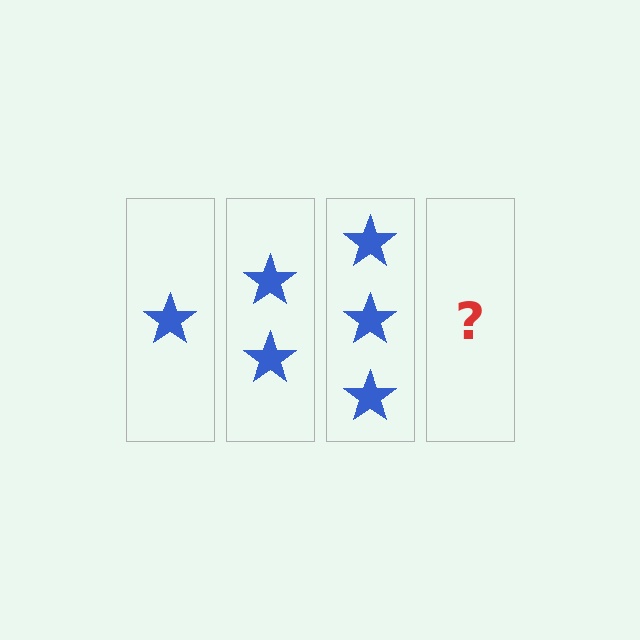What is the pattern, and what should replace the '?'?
The pattern is that each step adds one more star. The '?' should be 4 stars.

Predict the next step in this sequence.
The next step is 4 stars.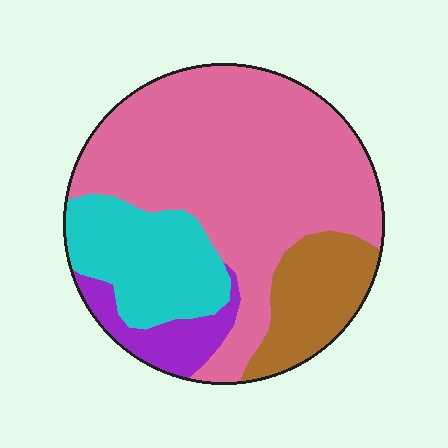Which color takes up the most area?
Pink, at roughly 60%.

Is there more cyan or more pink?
Pink.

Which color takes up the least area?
Purple, at roughly 10%.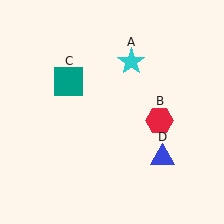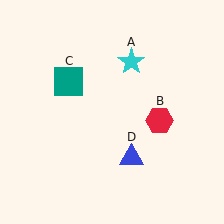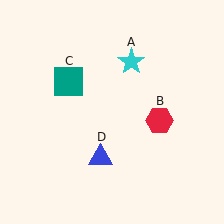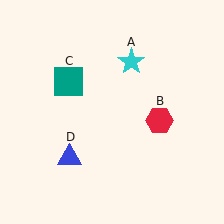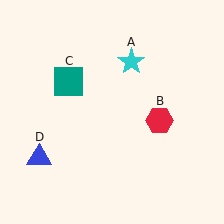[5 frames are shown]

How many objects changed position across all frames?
1 object changed position: blue triangle (object D).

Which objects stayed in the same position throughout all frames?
Cyan star (object A) and red hexagon (object B) and teal square (object C) remained stationary.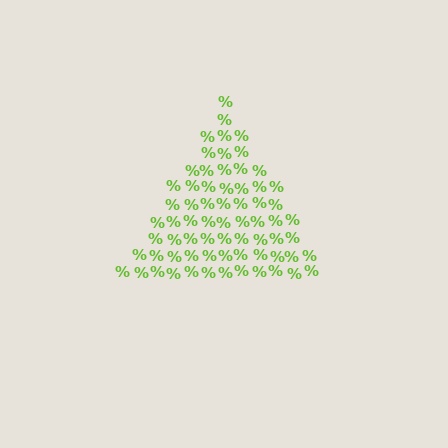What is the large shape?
The large shape is a triangle.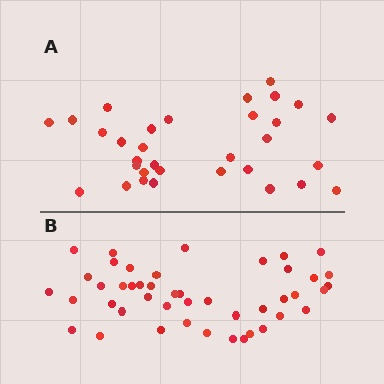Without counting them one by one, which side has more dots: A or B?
Region B (the bottom region) has more dots.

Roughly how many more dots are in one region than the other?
Region B has approximately 15 more dots than region A.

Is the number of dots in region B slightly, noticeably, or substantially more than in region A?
Region B has noticeably more, but not dramatically so. The ratio is roughly 1.4 to 1.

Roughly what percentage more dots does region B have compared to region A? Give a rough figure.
About 40% more.